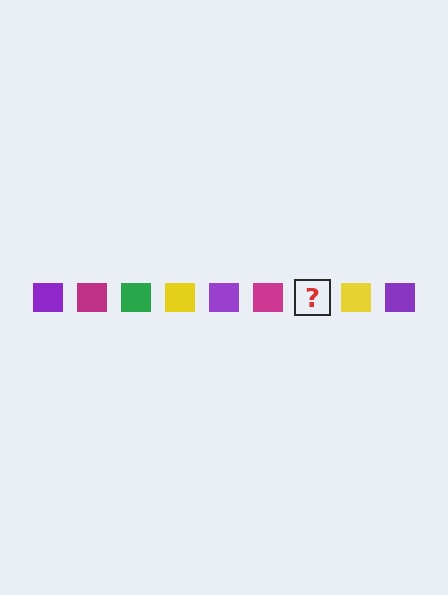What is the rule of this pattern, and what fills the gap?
The rule is that the pattern cycles through purple, magenta, green, yellow squares. The gap should be filled with a green square.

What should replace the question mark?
The question mark should be replaced with a green square.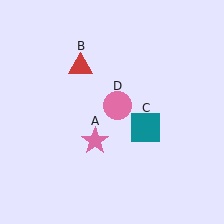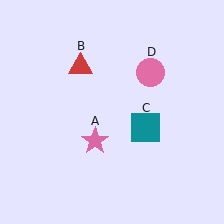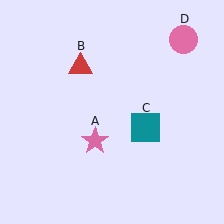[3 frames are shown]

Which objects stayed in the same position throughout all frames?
Pink star (object A) and red triangle (object B) and teal square (object C) remained stationary.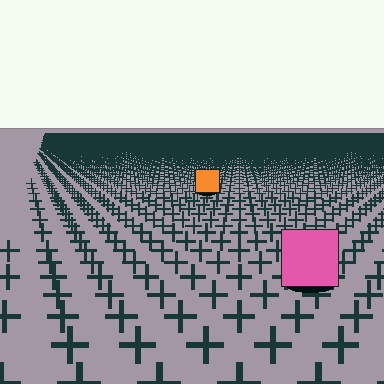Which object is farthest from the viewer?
The orange square is farthest from the viewer. It appears smaller and the ground texture around it is denser.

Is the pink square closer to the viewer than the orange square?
Yes. The pink square is closer — you can tell from the texture gradient: the ground texture is coarser near it.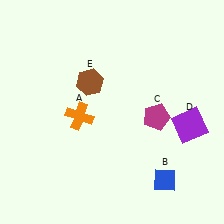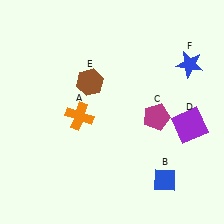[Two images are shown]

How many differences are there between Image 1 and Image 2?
There is 1 difference between the two images.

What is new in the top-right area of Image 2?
A blue star (F) was added in the top-right area of Image 2.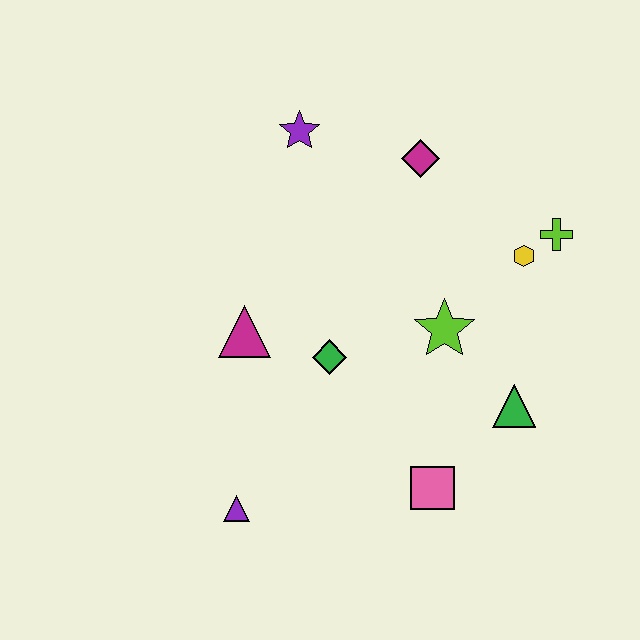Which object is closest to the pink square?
The green triangle is closest to the pink square.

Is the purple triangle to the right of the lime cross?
No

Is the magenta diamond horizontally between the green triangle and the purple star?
Yes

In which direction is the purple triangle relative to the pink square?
The purple triangle is to the left of the pink square.